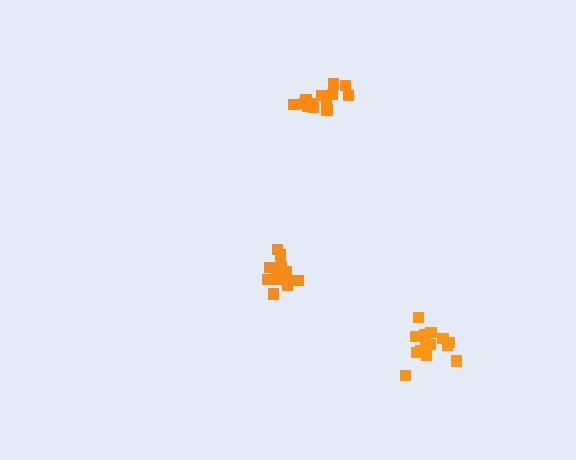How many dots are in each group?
Group 1: 13 dots, Group 2: 14 dots, Group 3: 13 dots (40 total).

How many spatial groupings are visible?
There are 3 spatial groupings.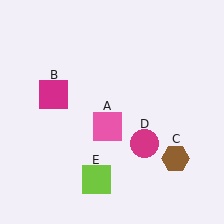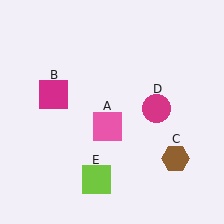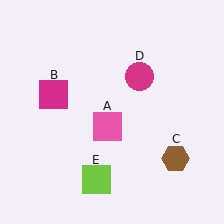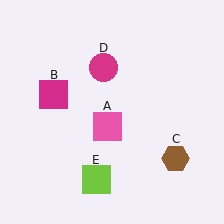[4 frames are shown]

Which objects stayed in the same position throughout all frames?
Pink square (object A) and magenta square (object B) and brown hexagon (object C) and lime square (object E) remained stationary.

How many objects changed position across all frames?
1 object changed position: magenta circle (object D).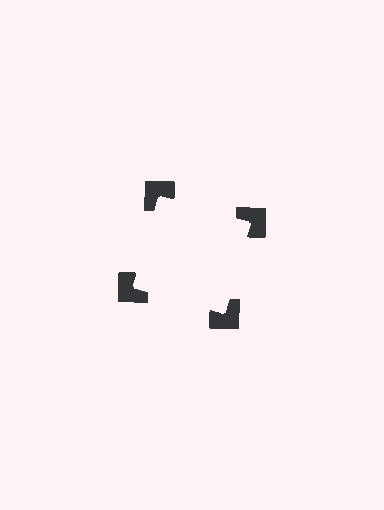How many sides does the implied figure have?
4 sides.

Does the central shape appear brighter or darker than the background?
It typically appears slightly brighter than the background, even though no actual brightness change is drawn.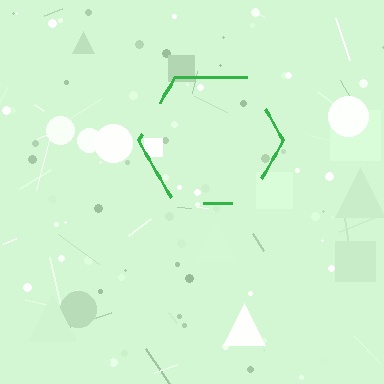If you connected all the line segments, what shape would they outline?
They would outline a hexagon.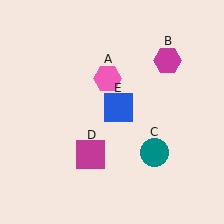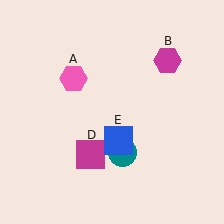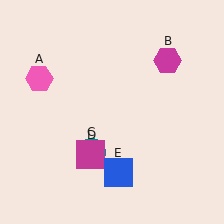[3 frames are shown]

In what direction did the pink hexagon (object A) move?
The pink hexagon (object A) moved left.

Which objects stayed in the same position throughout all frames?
Magenta hexagon (object B) and magenta square (object D) remained stationary.